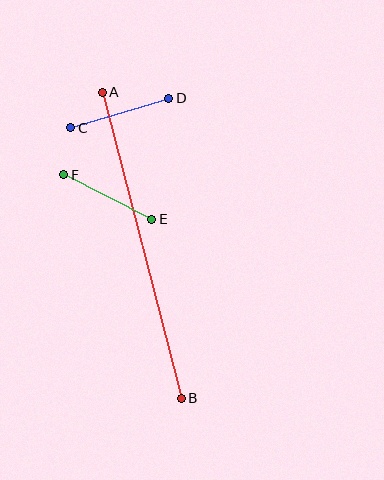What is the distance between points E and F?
The distance is approximately 99 pixels.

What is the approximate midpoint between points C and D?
The midpoint is at approximately (120, 113) pixels.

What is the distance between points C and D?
The distance is approximately 102 pixels.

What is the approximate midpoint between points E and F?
The midpoint is at approximately (108, 197) pixels.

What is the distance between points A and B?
The distance is approximately 316 pixels.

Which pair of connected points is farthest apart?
Points A and B are farthest apart.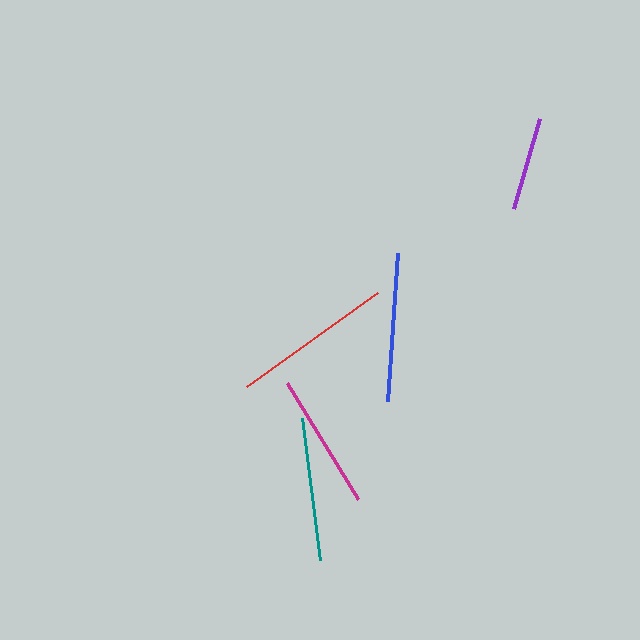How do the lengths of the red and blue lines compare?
The red and blue lines are approximately the same length.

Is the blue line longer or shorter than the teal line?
The blue line is longer than the teal line.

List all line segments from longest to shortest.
From longest to shortest: red, blue, teal, magenta, purple.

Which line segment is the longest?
The red line is the longest at approximately 161 pixels.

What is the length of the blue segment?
The blue segment is approximately 148 pixels long.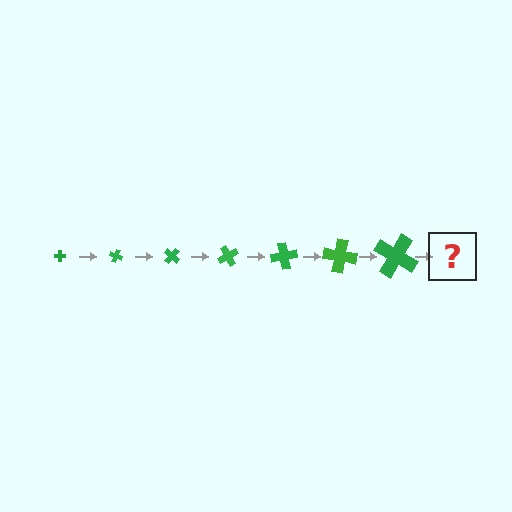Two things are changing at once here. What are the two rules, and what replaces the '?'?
The two rules are that the cross grows larger each step and it rotates 20 degrees each step. The '?' should be a cross, larger than the previous one and rotated 140 degrees from the start.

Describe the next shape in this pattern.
It should be a cross, larger than the previous one and rotated 140 degrees from the start.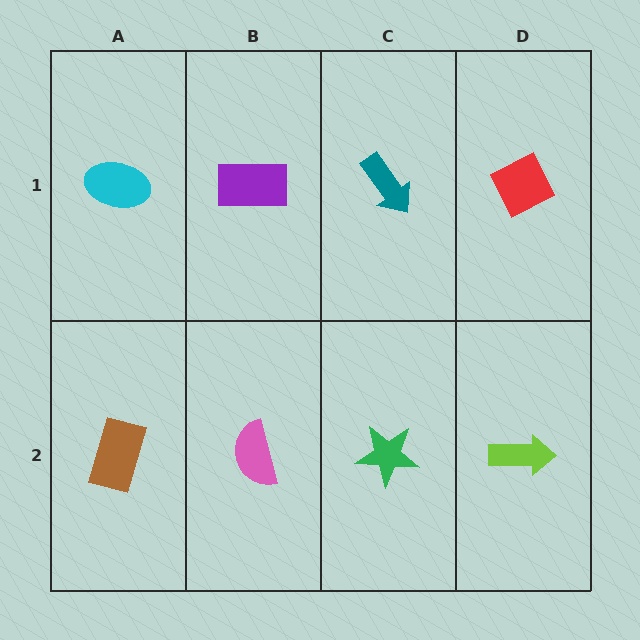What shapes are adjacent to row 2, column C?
A teal arrow (row 1, column C), a pink semicircle (row 2, column B), a lime arrow (row 2, column D).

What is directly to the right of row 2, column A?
A pink semicircle.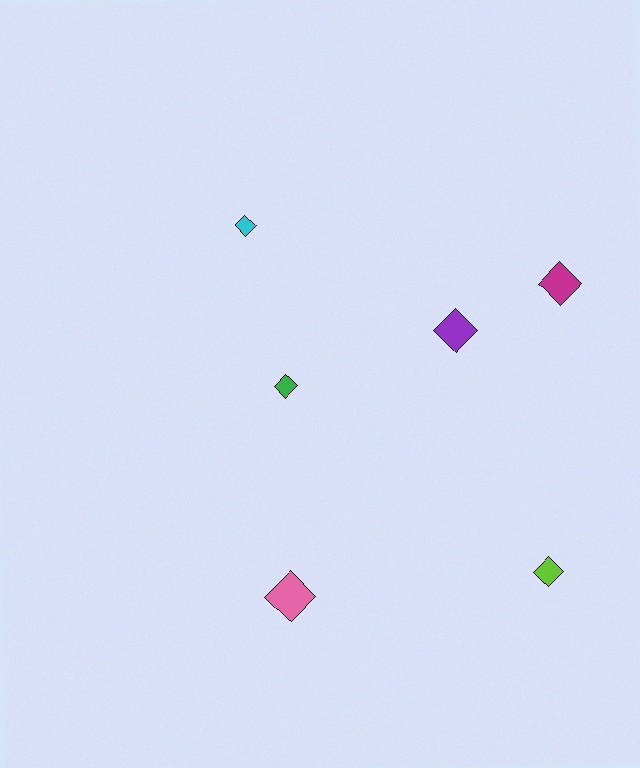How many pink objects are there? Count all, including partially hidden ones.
There is 1 pink object.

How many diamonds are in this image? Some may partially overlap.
There are 6 diamonds.